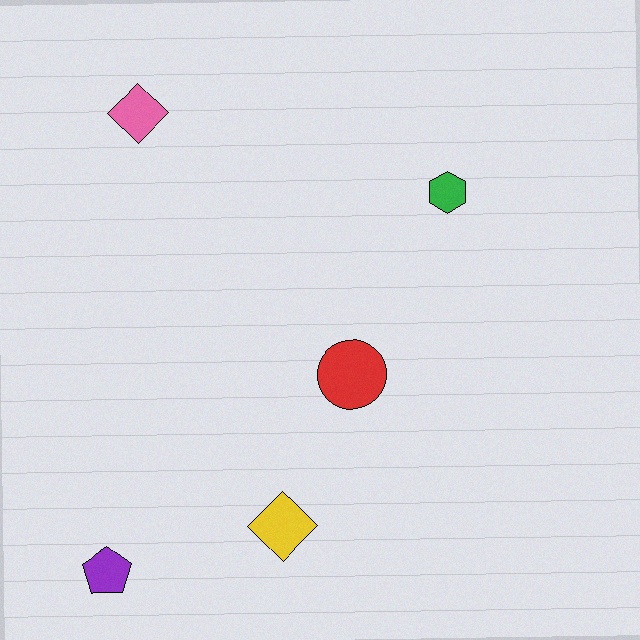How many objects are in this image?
There are 5 objects.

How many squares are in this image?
There are no squares.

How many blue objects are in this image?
There are no blue objects.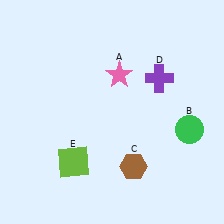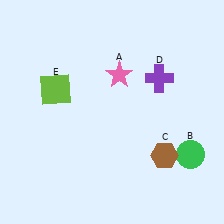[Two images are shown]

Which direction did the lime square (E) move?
The lime square (E) moved up.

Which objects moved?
The objects that moved are: the green circle (B), the brown hexagon (C), the lime square (E).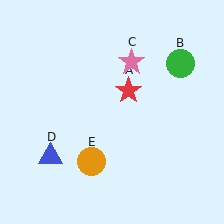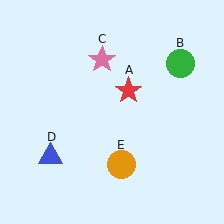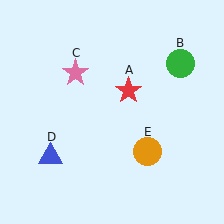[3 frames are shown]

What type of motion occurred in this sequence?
The pink star (object C), orange circle (object E) rotated counterclockwise around the center of the scene.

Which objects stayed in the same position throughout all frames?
Red star (object A) and green circle (object B) and blue triangle (object D) remained stationary.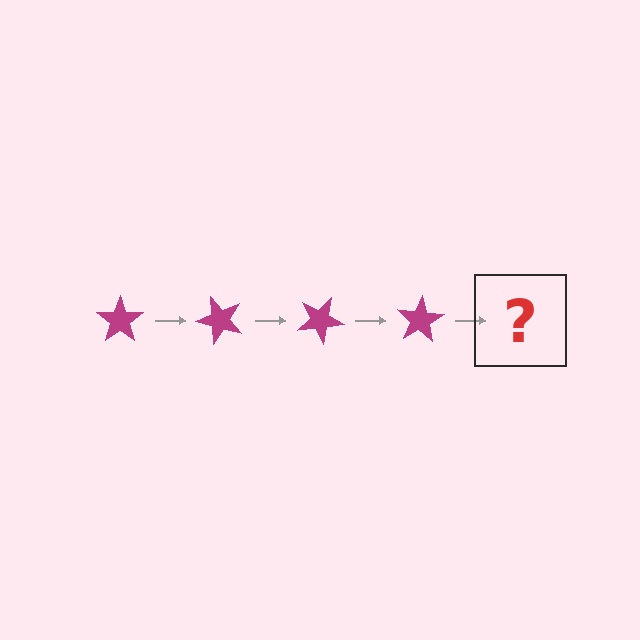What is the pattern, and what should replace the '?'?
The pattern is that the star rotates 50 degrees each step. The '?' should be a magenta star rotated 200 degrees.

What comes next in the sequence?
The next element should be a magenta star rotated 200 degrees.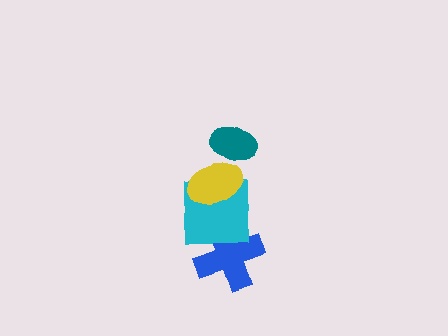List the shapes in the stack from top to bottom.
From top to bottom: the teal ellipse, the yellow ellipse, the cyan square, the blue cross.